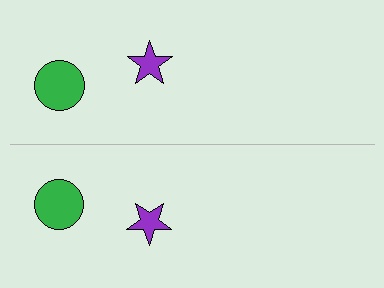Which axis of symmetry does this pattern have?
The pattern has a horizontal axis of symmetry running through the center of the image.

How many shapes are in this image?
There are 4 shapes in this image.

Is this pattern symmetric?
Yes, this pattern has bilateral (reflection) symmetry.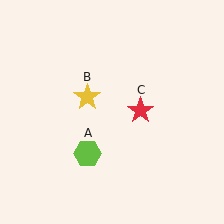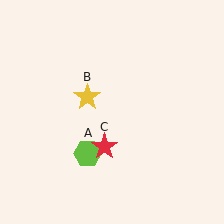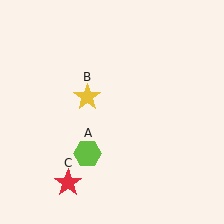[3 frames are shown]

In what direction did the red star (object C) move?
The red star (object C) moved down and to the left.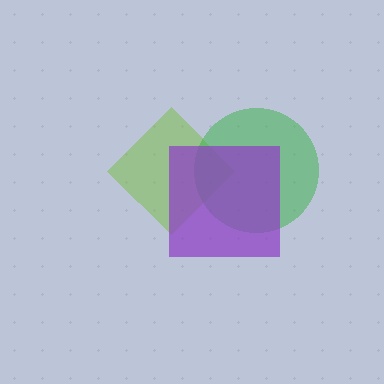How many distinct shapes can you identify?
There are 3 distinct shapes: a lime diamond, a green circle, a purple square.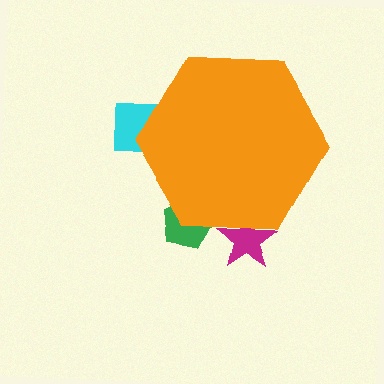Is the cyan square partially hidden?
Yes, the cyan square is partially hidden behind the orange hexagon.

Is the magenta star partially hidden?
Yes, the magenta star is partially hidden behind the orange hexagon.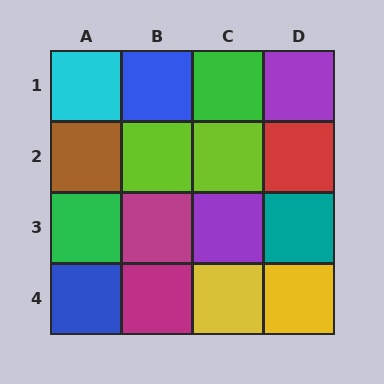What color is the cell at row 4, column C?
Yellow.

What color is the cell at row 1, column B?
Blue.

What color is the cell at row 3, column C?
Purple.